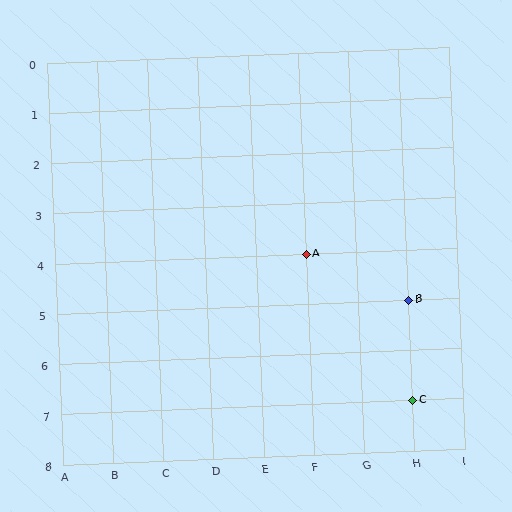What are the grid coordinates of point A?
Point A is at grid coordinates (F, 4).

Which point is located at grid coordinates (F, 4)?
Point A is at (F, 4).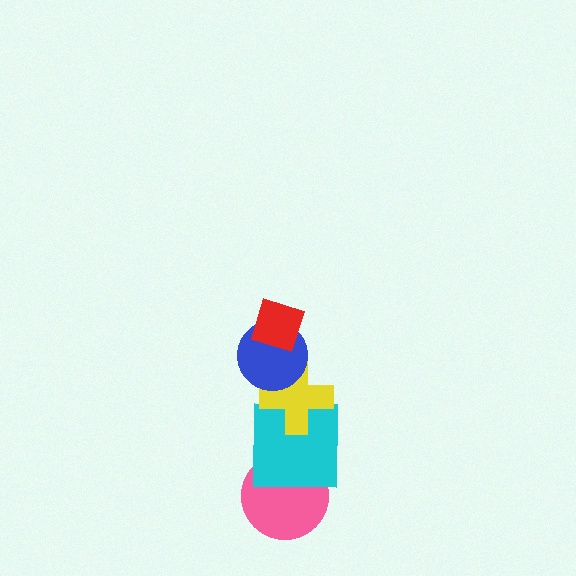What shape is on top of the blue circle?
The red diamond is on top of the blue circle.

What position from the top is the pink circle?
The pink circle is 5th from the top.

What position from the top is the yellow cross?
The yellow cross is 3rd from the top.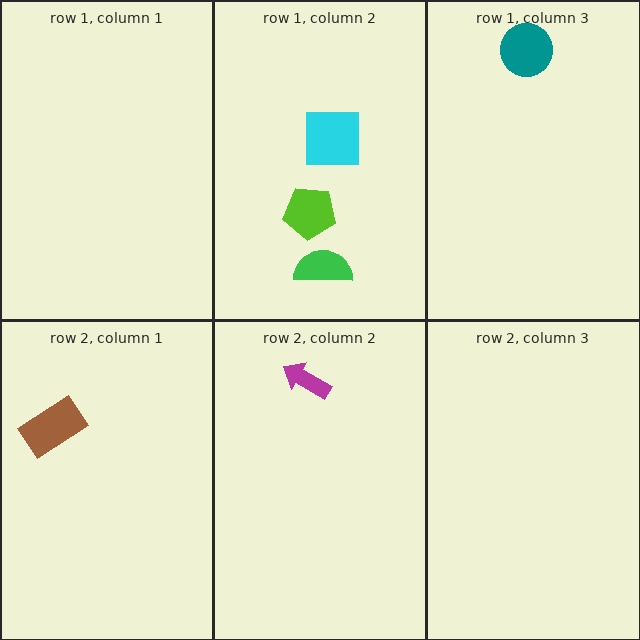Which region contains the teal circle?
The row 1, column 3 region.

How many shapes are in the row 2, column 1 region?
1.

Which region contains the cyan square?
The row 1, column 2 region.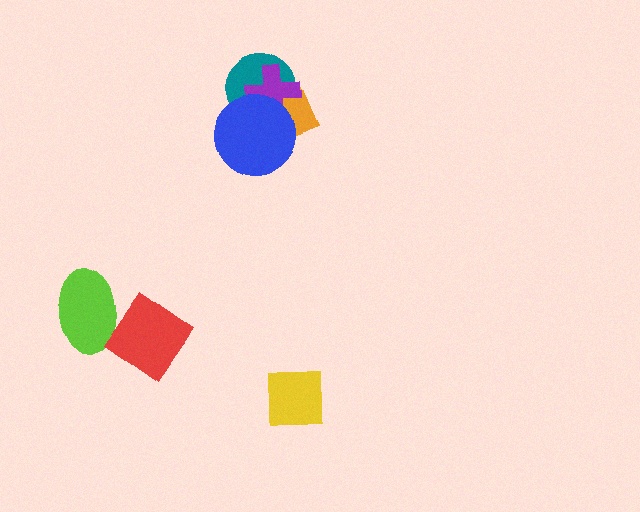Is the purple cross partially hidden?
Yes, it is partially covered by another shape.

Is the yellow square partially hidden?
No, no other shape covers it.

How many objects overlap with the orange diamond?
3 objects overlap with the orange diamond.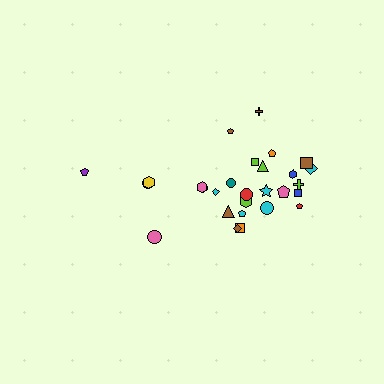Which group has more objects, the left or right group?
The right group.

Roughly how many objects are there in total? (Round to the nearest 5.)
Roughly 30 objects in total.